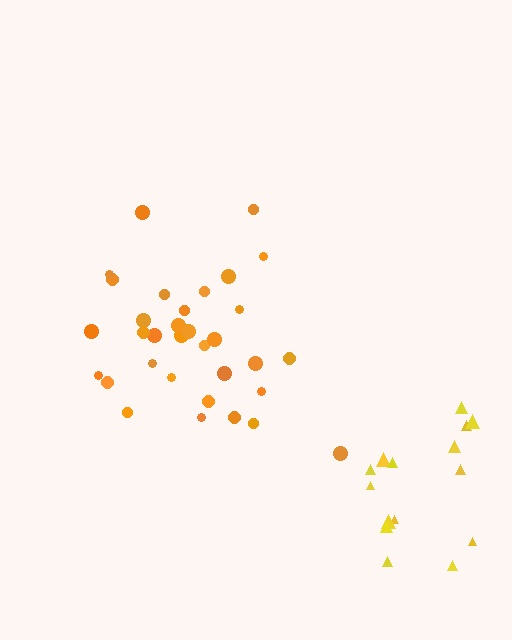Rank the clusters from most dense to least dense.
orange, yellow.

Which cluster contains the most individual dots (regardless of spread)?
Orange (33).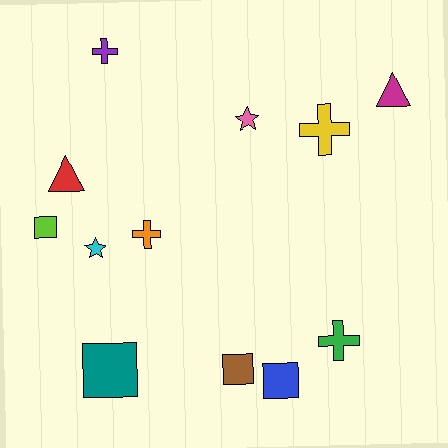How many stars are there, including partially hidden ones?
There are 2 stars.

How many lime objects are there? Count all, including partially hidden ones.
There is 1 lime object.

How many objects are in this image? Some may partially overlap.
There are 12 objects.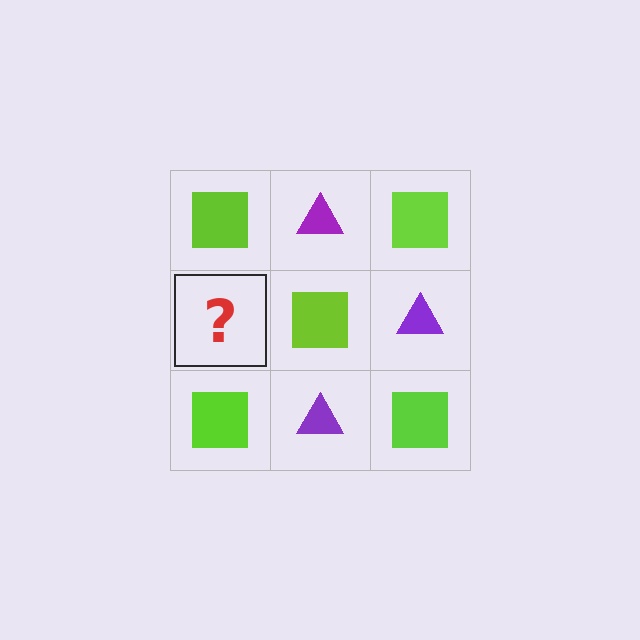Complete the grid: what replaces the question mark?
The question mark should be replaced with a purple triangle.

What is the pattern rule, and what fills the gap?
The rule is that it alternates lime square and purple triangle in a checkerboard pattern. The gap should be filled with a purple triangle.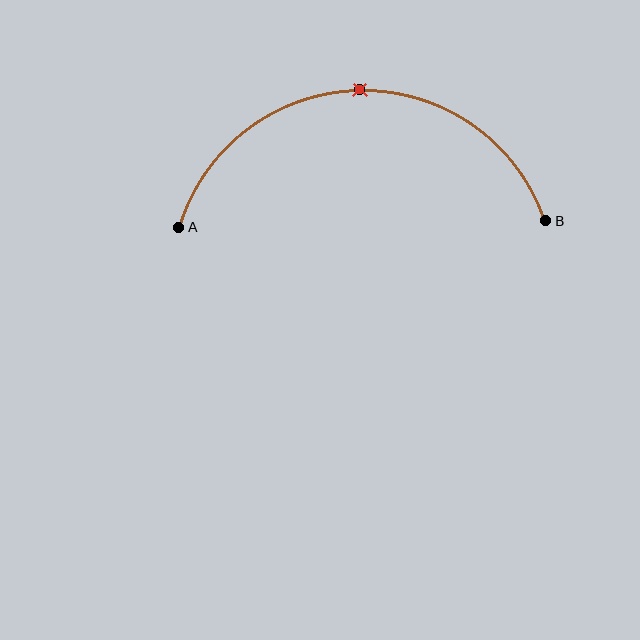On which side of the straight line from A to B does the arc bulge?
The arc bulges above the straight line connecting A and B.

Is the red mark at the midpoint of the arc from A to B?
Yes. The red mark lies on the arc at equal arc-length from both A and B — it is the arc midpoint.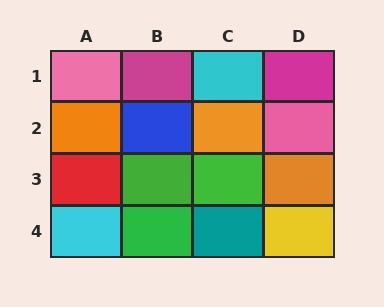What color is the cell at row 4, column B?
Green.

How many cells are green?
3 cells are green.